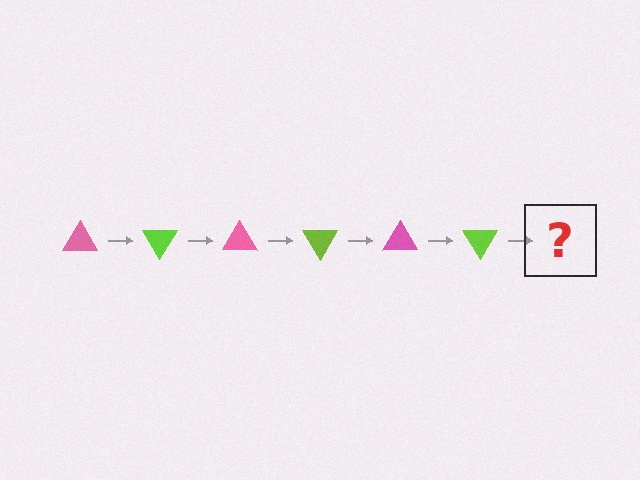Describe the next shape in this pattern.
It should be a pink triangle, rotated 360 degrees from the start.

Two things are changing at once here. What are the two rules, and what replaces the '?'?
The two rules are that it rotates 60 degrees each step and the color cycles through pink and lime. The '?' should be a pink triangle, rotated 360 degrees from the start.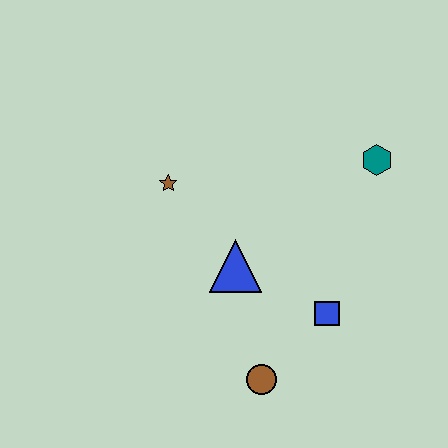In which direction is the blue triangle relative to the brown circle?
The blue triangle is above the brown circle.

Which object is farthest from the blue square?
The brown star is farthest from the blue square.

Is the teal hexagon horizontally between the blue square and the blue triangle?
No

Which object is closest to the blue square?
The brown circle is closest to the blue square.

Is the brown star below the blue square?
No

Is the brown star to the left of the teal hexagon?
Yes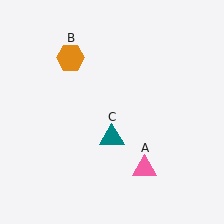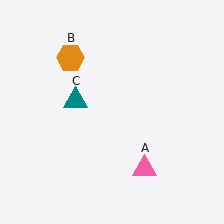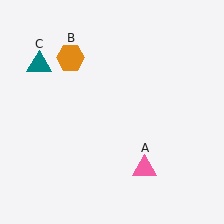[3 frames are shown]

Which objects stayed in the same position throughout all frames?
Pink triangle (object A) and orange hexagon (object B) remained stationary.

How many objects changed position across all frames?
1 object changed position: teal triangle (object C).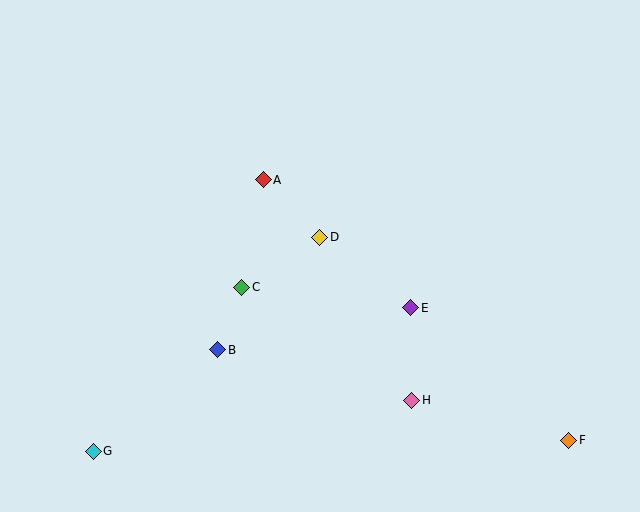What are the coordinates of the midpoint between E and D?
The midpoint between E and D is at (365, 273).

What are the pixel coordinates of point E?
Point E is at (411, 308).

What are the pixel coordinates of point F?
Point F is at (569, 440).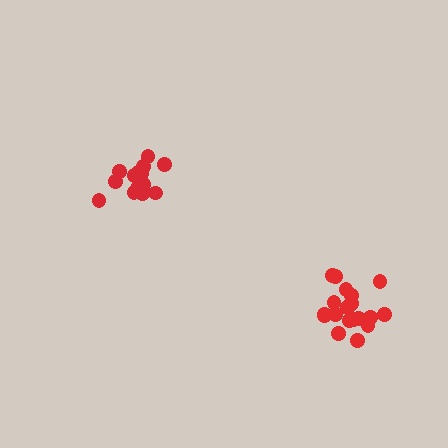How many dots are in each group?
Group 1: 20 dots, Group 2: 15 dots (35 total).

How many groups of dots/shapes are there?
There are 2 groups.